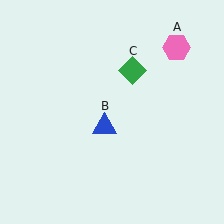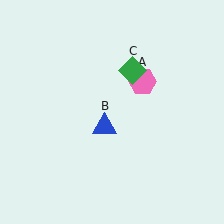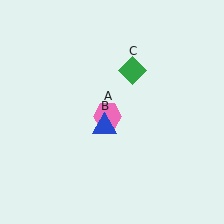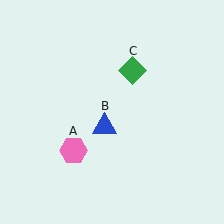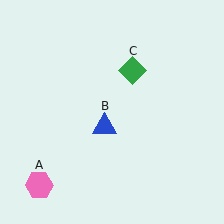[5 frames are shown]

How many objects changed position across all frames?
1 object changed position: pink hexagon (object A).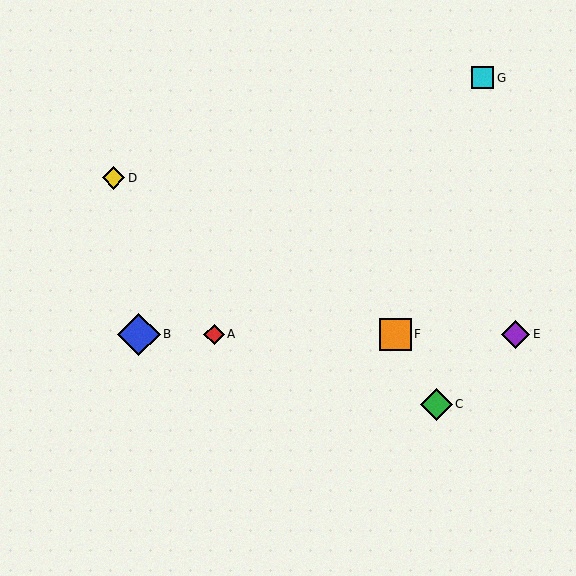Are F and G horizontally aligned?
No, F is at y≈334 and G is at y≈78.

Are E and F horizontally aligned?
Yes, both are at y≈334.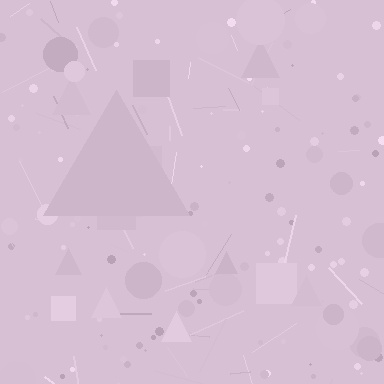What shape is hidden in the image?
A triangle is hidden in the image.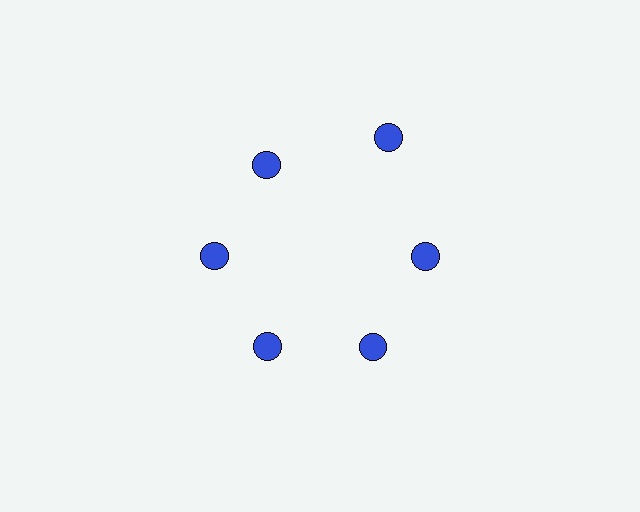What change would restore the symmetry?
The symmetry would be restored by moving it inward, back onto the ring so that all 6 circles sit at equal angles and equal distance from the center.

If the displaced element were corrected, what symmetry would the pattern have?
It would have 6-fold rotational symmetry — the pattern would map onto itself every 60 degrees.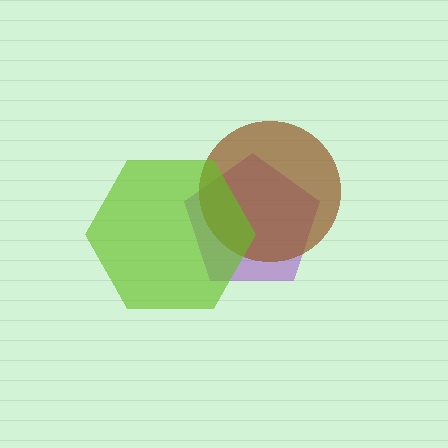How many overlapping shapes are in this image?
There are 3 overlapping shapes in the image.